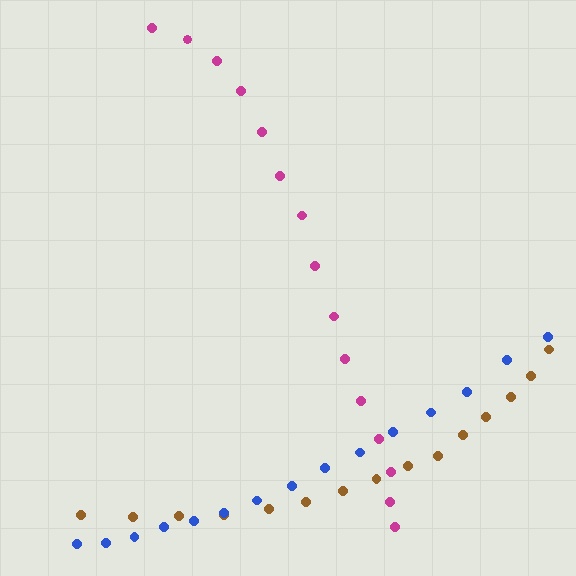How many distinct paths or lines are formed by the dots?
There are 3 distinct paths.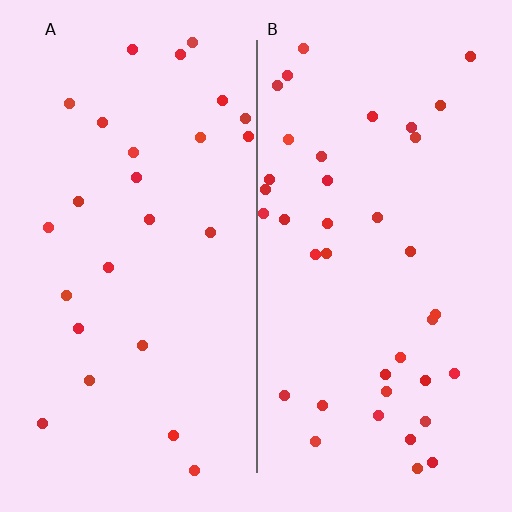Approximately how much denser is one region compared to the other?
Approximately 1.5× — region B over region A.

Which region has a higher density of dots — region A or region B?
B (the right).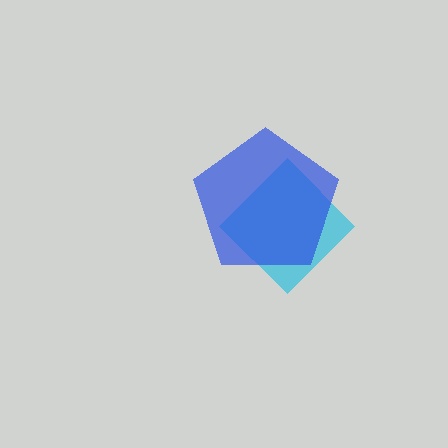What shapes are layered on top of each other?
The layered shapes are: a cyan diamond, a blue pentagon.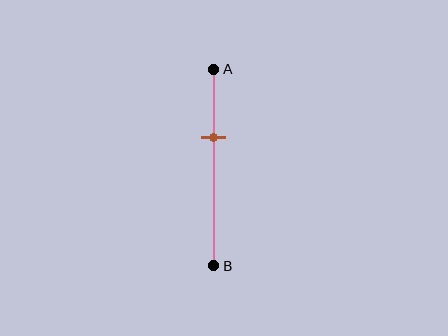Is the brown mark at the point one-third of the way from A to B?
Yes, the mark is approximately at the one-third point.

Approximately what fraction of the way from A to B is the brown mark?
The brown mark is approximately 35% of the way from A to B.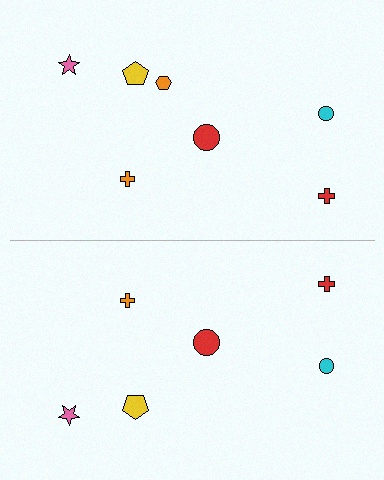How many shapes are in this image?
There are 13 shapes in this image.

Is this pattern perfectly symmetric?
No, the pattern is not perfectly symmetric. A orange hexagon is missing from the bottom side.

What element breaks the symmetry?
A orange hexagon is missing from the bottom side.